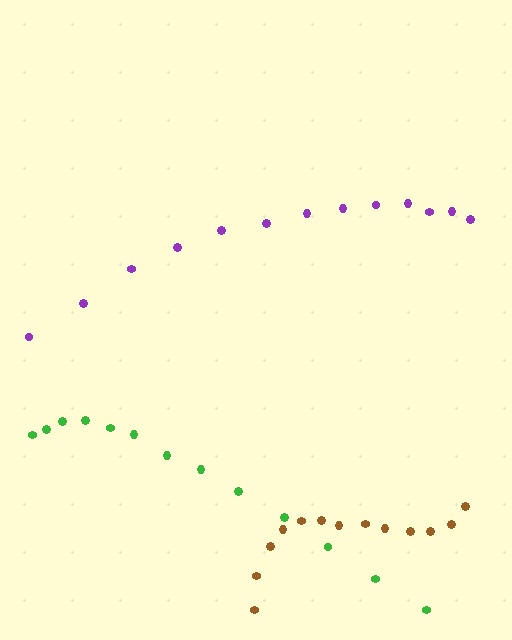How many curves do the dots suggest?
There are 3 distinct paths.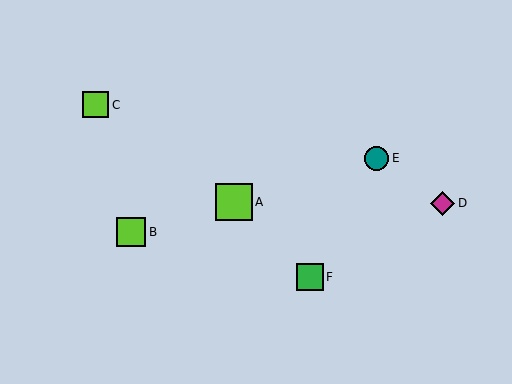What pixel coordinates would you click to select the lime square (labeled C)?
Click at (96, 105) to select the lime square C.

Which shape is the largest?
The lime square (labeled A) is the largest.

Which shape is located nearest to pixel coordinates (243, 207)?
The lime square (labeled A) at (234, 202) is nearest to that location.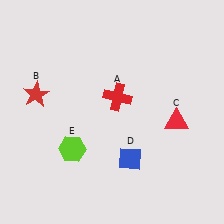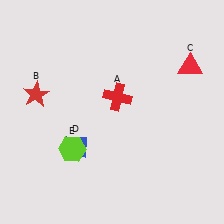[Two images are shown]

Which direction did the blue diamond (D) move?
The blue diamond (D) moved left.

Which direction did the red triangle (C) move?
The red triangle (C) moved up.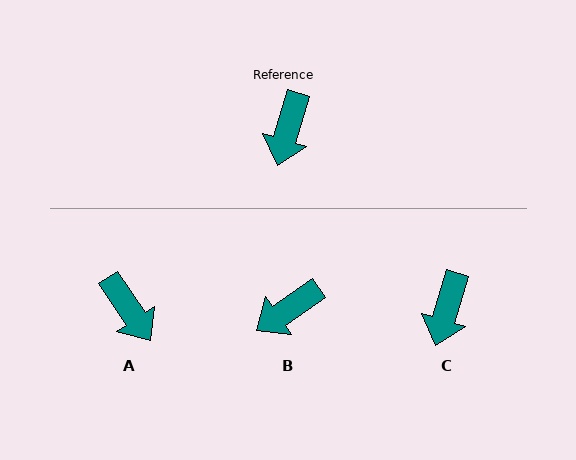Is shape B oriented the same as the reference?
No, it is off by about 39 degrees.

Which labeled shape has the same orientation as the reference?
C.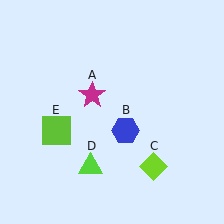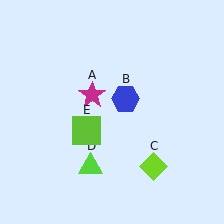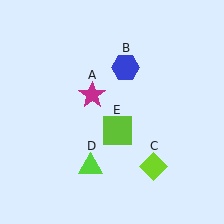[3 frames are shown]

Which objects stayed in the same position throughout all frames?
Magenta star (object A) and lime diamond (object C) and lime triangle (object D) remained stationary.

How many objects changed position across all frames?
2 objects changed position: blue hexagon (object B), lime square (object E).